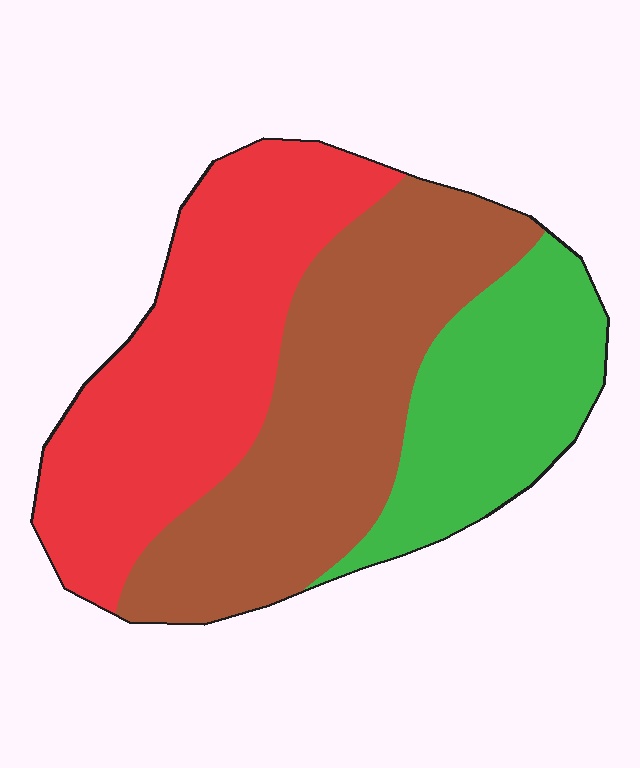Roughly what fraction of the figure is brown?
Brown covers roughly 40% of the figure.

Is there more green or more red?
Red.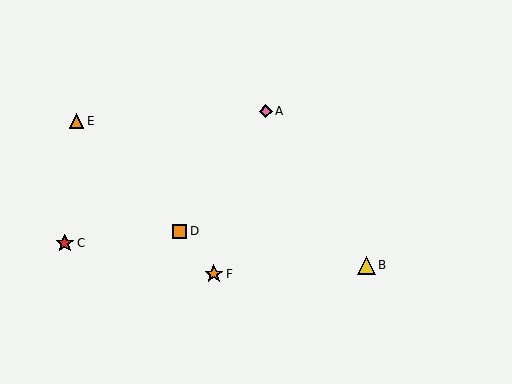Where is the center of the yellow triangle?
The center of the yellow triangle is at (366, 265).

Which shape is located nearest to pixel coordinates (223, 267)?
The orange star (labeled F) at (214, 274) is nearest to that location.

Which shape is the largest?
The red star (labeled C) is the largest.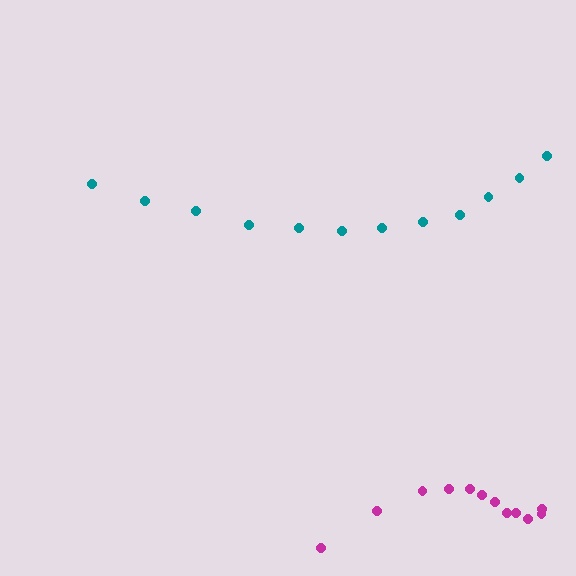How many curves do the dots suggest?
There are 2 distinct paths.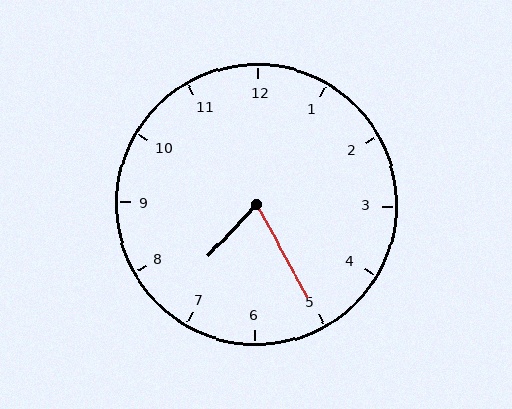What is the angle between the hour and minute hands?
Approximately 72 degrees.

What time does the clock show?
7:25.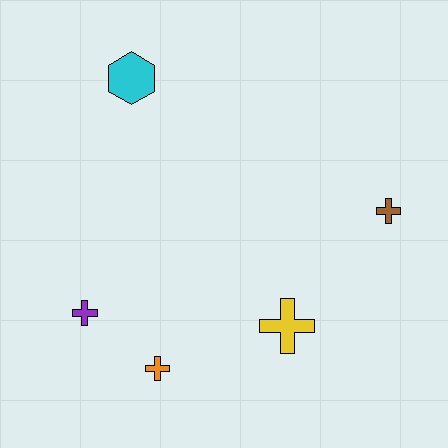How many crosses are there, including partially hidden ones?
There are 4 crosses.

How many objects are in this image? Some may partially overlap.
There are 5 objects.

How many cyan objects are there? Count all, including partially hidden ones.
There is 1 cyan object.